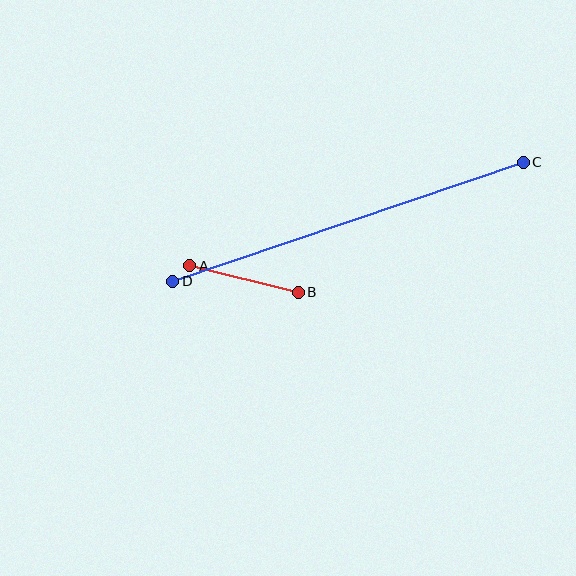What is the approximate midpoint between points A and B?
The midpoint is at approximately (244, 279) pixels.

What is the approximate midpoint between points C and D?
The midpoint is at approximately (348, 222) pixels.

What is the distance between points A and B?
The distance is approximately 111 pixels.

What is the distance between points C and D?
The distance is approximately 370 pixels.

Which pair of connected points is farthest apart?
Points C and D are farthest apart.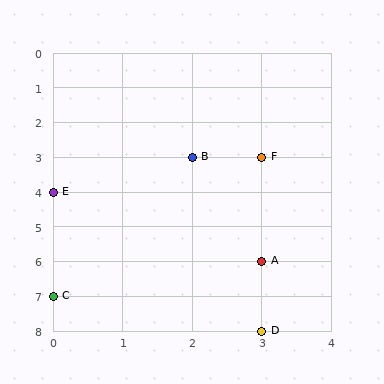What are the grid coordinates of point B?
Point B is at grid coordinates (2, 3).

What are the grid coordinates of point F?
Point F is at grid coordinates (3, 3).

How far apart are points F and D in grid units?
Points F and D are 5 rows apart.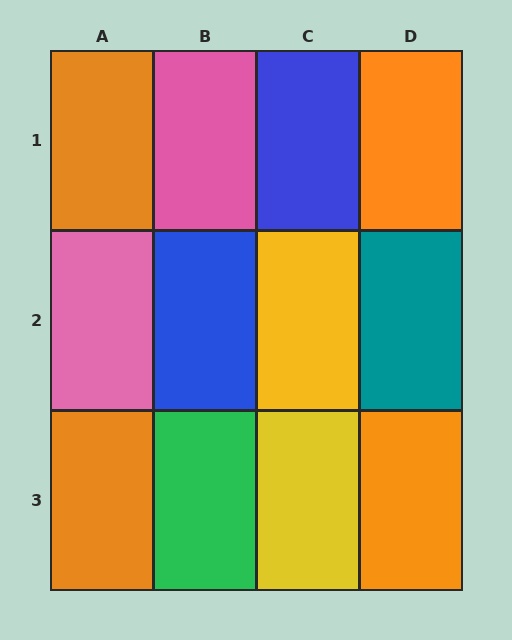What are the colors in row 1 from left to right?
Orange, pink, blue, orange.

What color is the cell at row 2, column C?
Yellow.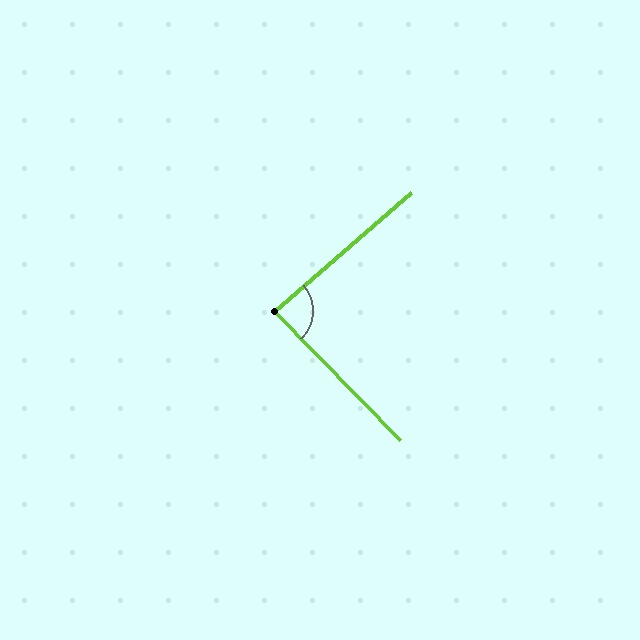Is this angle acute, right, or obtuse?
It is approximately a right angle.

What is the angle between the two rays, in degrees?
Approximately 87 degrees.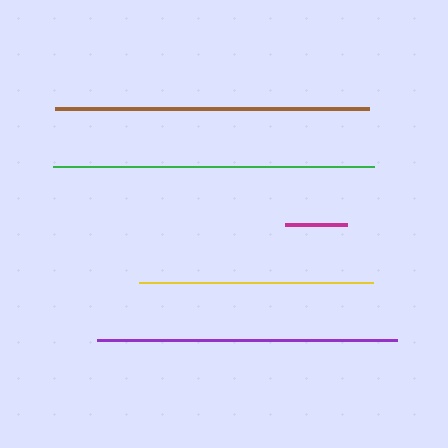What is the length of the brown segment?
The brown segment is approximately 314 pixels long.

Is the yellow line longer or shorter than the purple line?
The purple line is longer than the yellow line.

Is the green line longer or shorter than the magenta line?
The green line is longer than the magenta line.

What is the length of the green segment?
The green segment is approximately 320 pixels long.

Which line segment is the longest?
The green line is the longest at approximately 320 pixels.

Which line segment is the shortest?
The magenta line is the shortest at approximately 62 pixels.